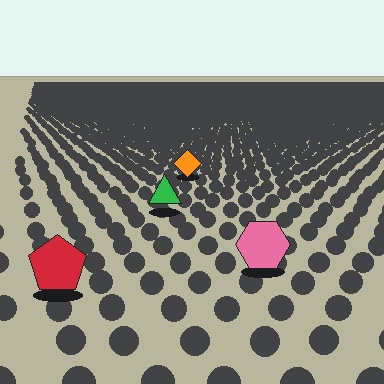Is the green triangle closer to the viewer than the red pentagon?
No. The red pentagon is closer — you can tell from the texture gradient: the ground texture is coarser near it.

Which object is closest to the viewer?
The red pentagon is closest. The texture marks near it are larger and more spread out.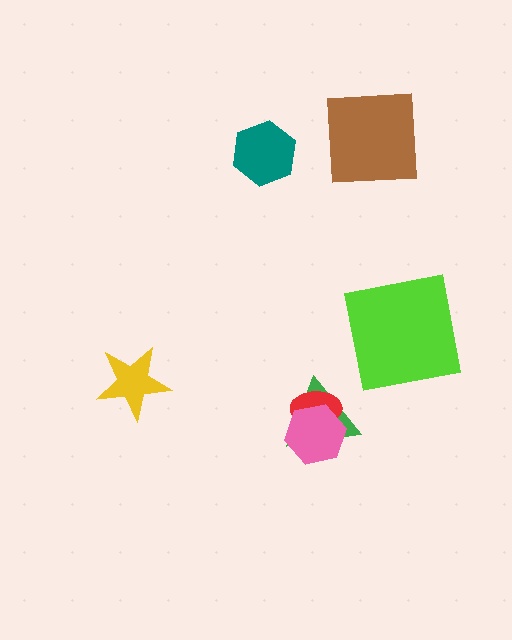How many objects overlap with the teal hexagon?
0 objects overlap with the teal hexagon.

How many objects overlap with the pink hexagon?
2 objects overlap with the pink hexagon.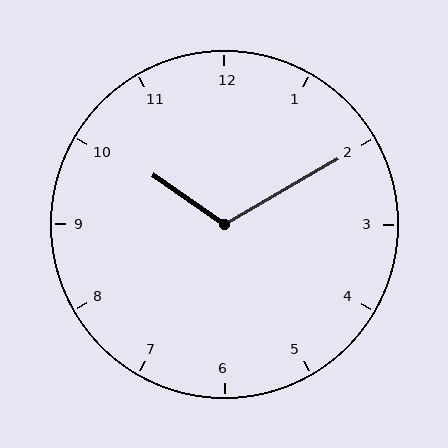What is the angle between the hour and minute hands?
Approximately 115 degrees.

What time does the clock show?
10:10.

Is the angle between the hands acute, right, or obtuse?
It is obtuse.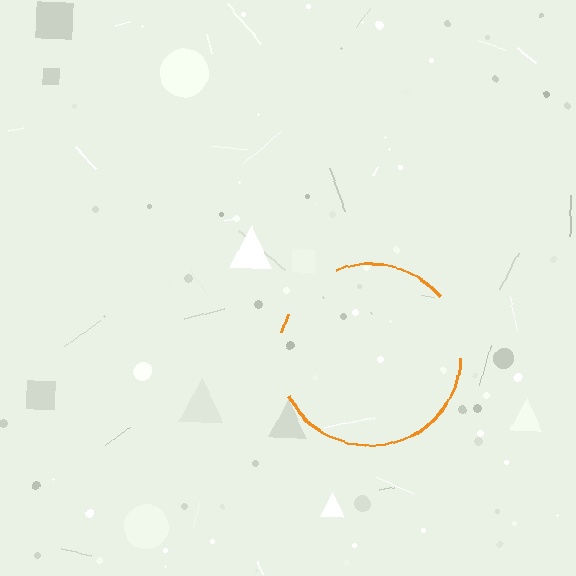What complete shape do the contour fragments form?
The contour fragments form a circle.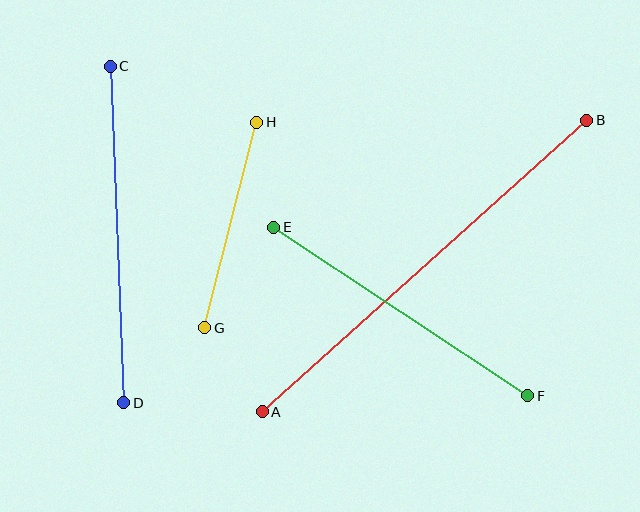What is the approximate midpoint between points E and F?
The midpoint is at approximately (401, 312) pixels.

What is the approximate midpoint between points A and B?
The midpoint is at approximately (424, 266) pixels.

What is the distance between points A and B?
The distance is approximately 436 pixels.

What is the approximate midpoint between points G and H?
The midpoint is at approximately (231, 225) pixels.